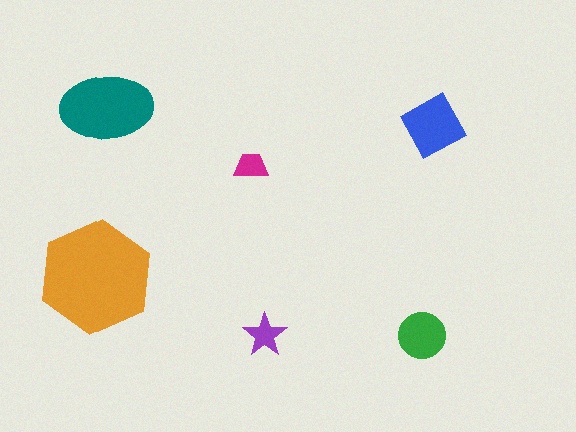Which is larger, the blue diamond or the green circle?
The blue diamond.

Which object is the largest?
The orange hexagon.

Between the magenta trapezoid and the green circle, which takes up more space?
The green circle.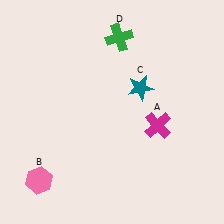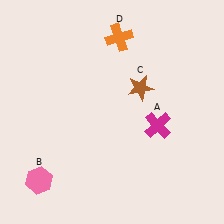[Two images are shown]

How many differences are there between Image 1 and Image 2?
There are 2 differences between the two images.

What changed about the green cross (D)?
In Image 1, D is green. In Image 2, it changed to orange.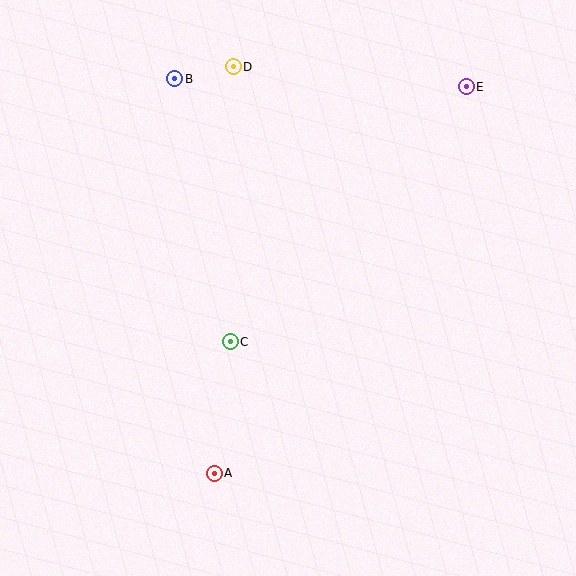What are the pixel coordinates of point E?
Point E is at (466, 87).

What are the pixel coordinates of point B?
Point B is at (175, 79).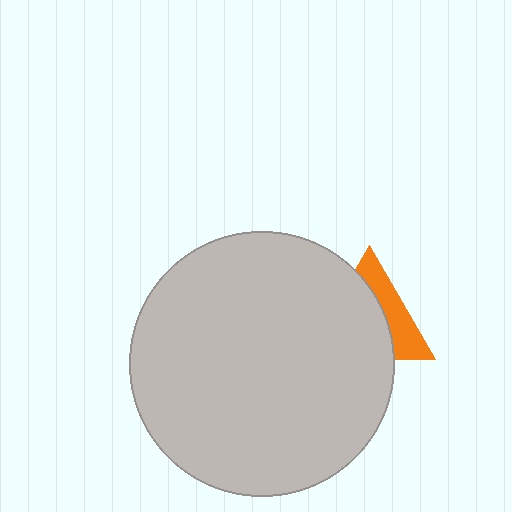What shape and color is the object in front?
The object in front is a light gray circle.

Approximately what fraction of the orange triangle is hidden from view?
Roughly 62% of the orange triangle is hidden behind the light gray circle.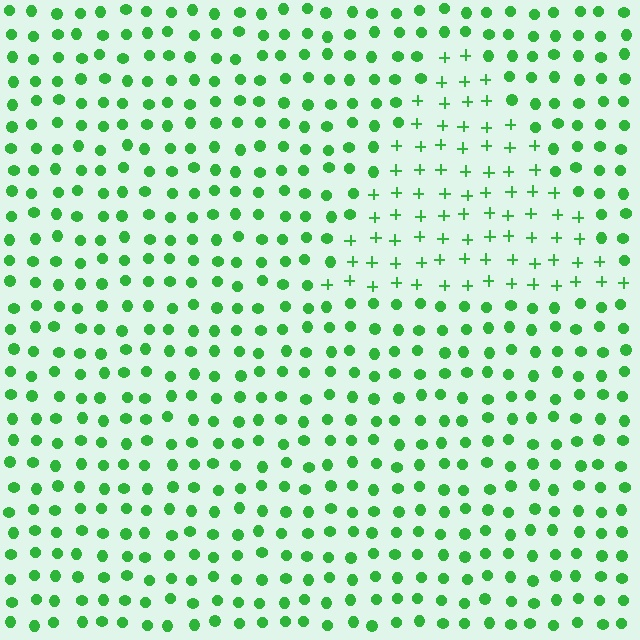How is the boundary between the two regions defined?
The boundary is defined by a change in element shape: plus signs inside vs. circles outside. All elements share the same color and spacing.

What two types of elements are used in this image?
The image uses plus signs inside the triangle region and circles outside it.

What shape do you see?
I see a triangle.